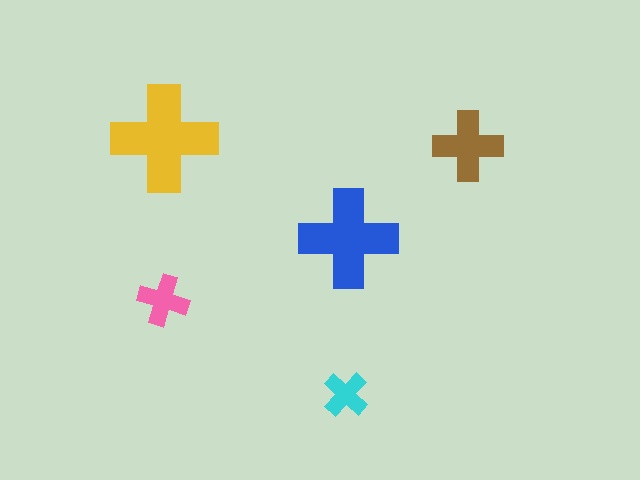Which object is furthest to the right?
The brown cross is rightmost.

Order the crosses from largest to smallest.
the yellow one, the blue one, the brown one, the pink one, the cyan one.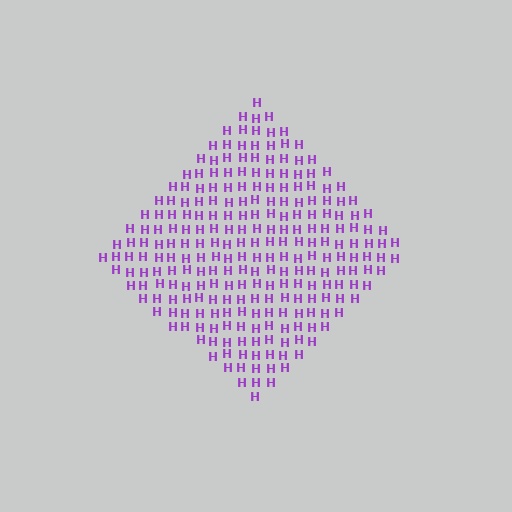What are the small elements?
The small elements are letter H's.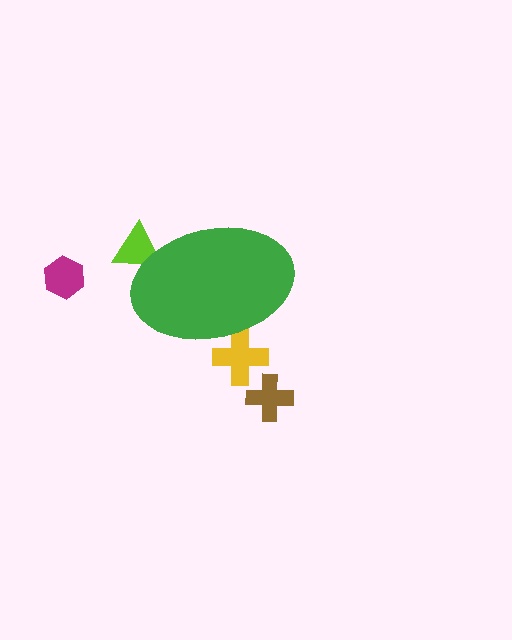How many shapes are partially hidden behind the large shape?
2 shapes are partially hidden.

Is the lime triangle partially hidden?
Yes, the lime triangle is partially hidden behind the green ellipse.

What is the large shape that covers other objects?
A green ellipse.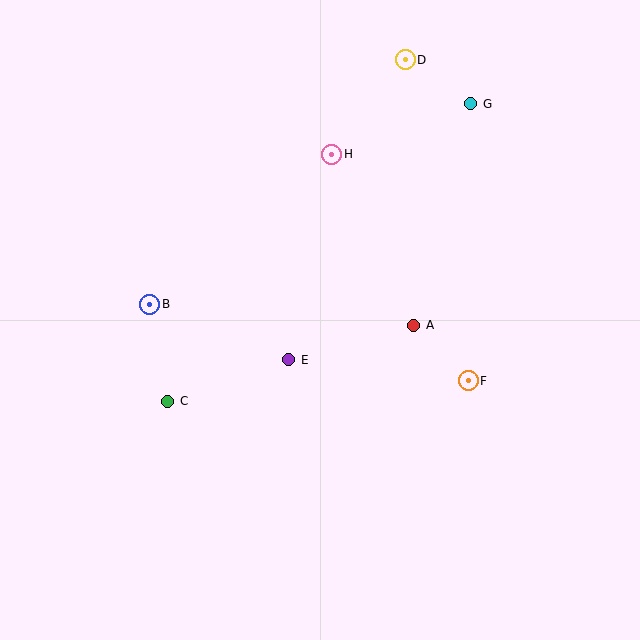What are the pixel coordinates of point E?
Point E is at (289, 360).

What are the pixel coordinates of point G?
Point G is at (471, 104).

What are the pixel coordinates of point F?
Point F is at (468, 381).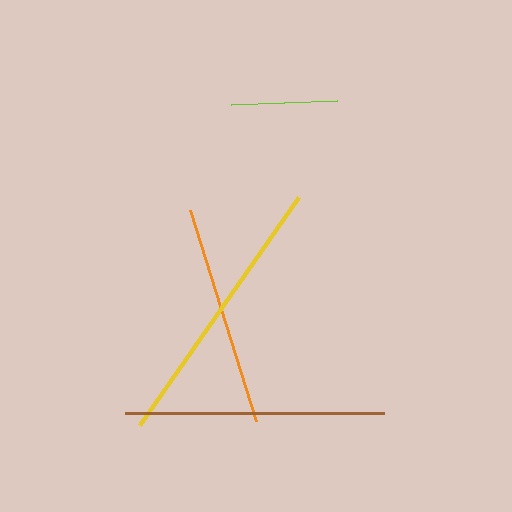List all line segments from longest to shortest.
From longest to shortest: yellow, brown, orange, lime.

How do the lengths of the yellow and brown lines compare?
The yellow and brown lines are approximately the same length.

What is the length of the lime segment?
The lime segment is approximately 107 pixels long.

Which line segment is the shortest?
The lime line is the shortest at approximately 107 pixels.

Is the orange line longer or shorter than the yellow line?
The yellow line is longer than the orange line.